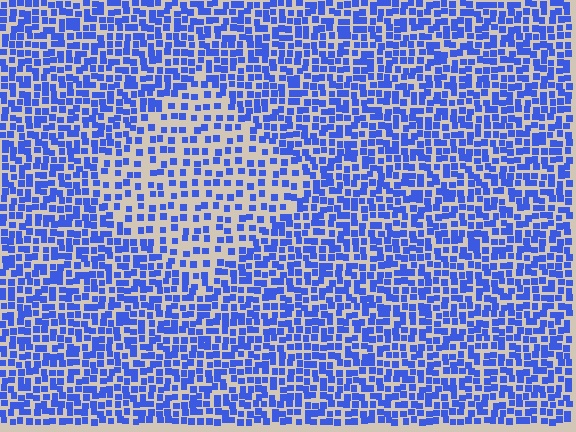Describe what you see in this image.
The image contains small blue elements arranged at two different densities. A diamond-shaped region is visible where the elements are less densely packed than the surrounding area.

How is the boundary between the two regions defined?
The boundary is defined by a change in element density (approximately 1.9x ratio). All elements are the same color, size, and shape.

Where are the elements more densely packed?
The elements are more densely packed outside the diamond boundary.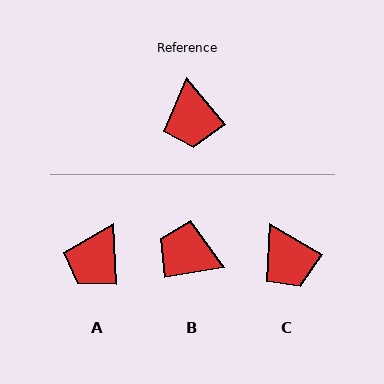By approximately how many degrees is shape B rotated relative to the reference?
Approximately 120 degrees clockwise.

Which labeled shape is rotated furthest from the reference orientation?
B, about 120 degrees away.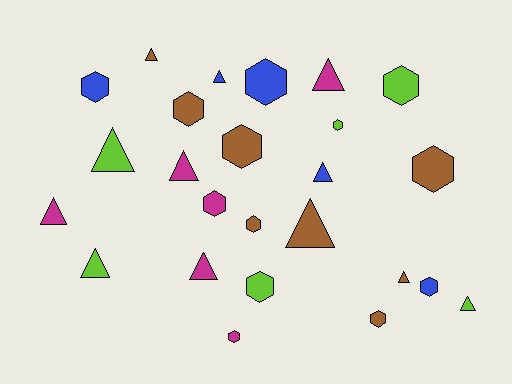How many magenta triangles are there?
There are 4 magenta triangles.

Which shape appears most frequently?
Hexagon, with 13 objects.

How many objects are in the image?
There are 25 objects.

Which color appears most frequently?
Brown, with 8 objects.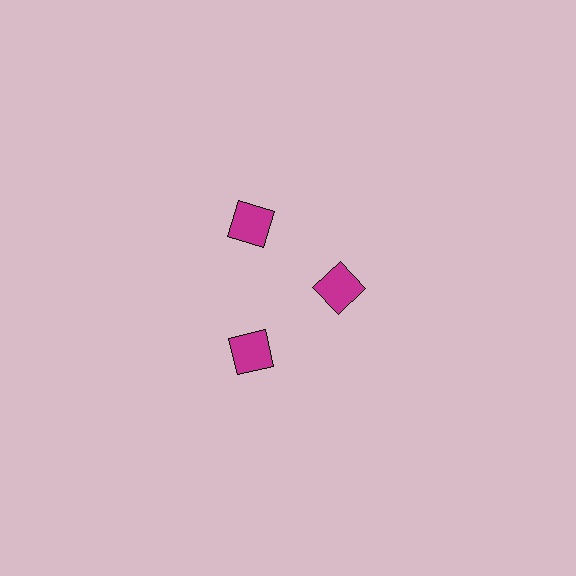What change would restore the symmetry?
The symmetry would be restored by moving it outward, back onto the ring so that all 3 squares sit at equal angles and equal distance from the center.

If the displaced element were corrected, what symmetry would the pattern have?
It would have 3-fold rotational symmetry — the pattern would map onto itself every 120 degrees.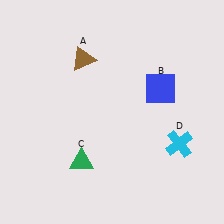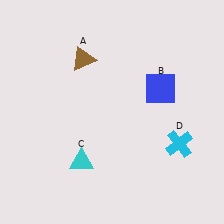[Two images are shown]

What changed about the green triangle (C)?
In Image 1, C is green. In Image 2, it changed to cyan.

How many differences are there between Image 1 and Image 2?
There is 1 difference between the two images.